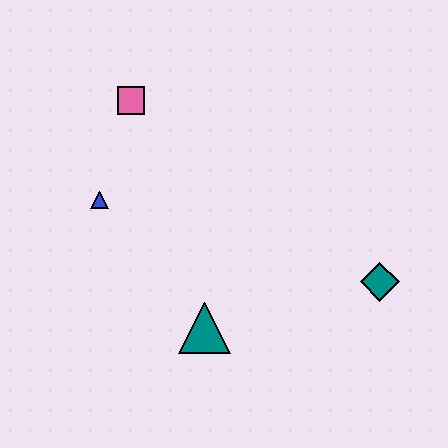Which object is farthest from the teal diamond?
The pink square is farthest from the teal diamond.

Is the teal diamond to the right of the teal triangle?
Yes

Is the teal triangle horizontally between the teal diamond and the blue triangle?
Yes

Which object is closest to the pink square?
The blue triangle is closest to the pink square.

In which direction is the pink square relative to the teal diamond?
The pink square is to the left of the teal diamond.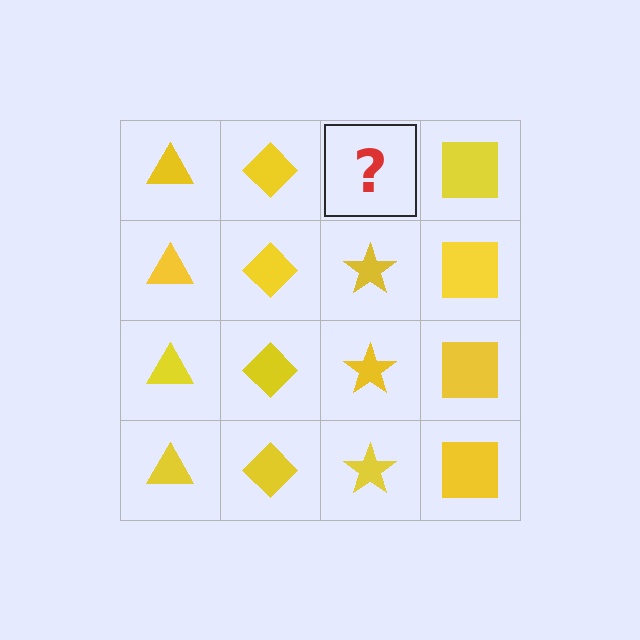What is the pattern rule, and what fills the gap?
The rule is that each column has a consistent shape. The gap should be filled with a yellow star.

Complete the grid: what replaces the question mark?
The question mark should be replaced with a yellow star.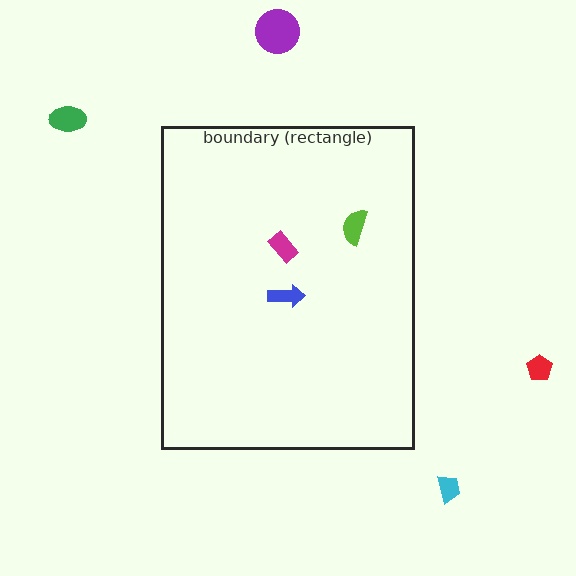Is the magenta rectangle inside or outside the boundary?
Inside.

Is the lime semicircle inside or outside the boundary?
Inside.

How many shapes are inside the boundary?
3 inside, 4 outside.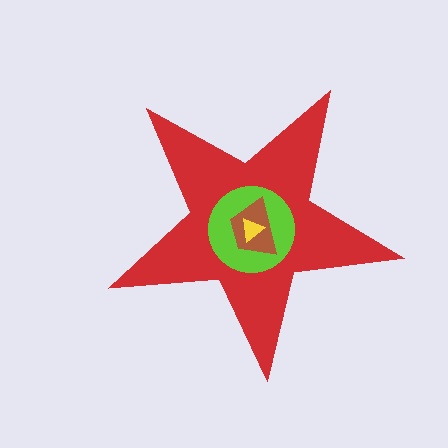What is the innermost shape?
The yellow triangle.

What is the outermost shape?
The red star.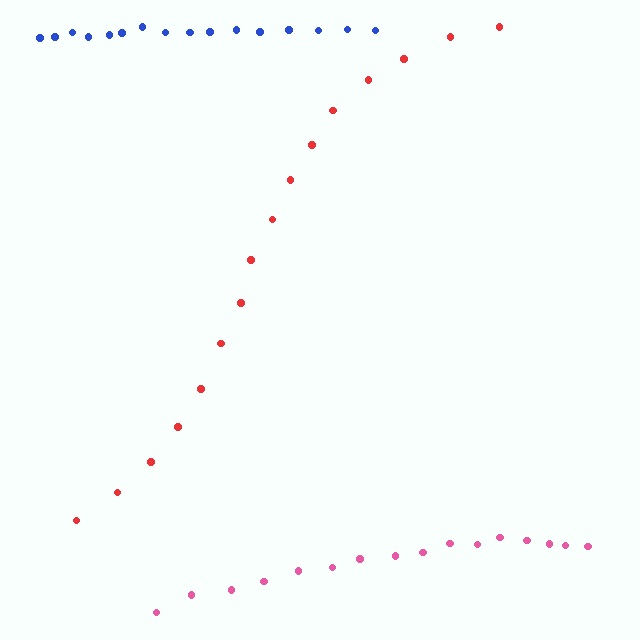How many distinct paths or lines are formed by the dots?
There are 3 distinct paths.